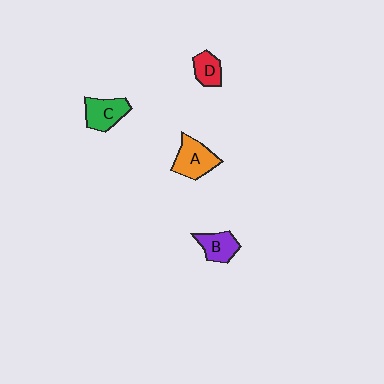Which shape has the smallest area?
Shape D (red).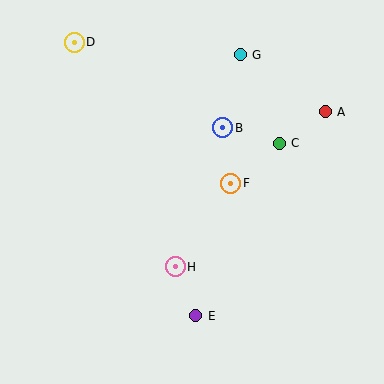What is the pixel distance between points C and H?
The distance between C and H is 161 pixels.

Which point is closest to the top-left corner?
Point D is closest to the top-left corner.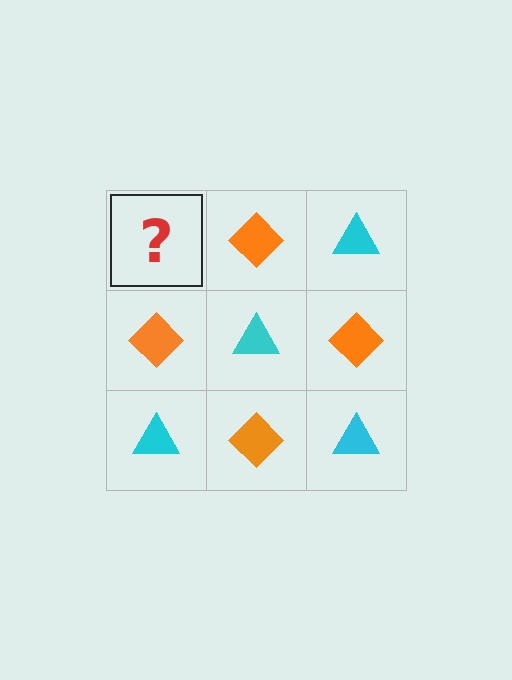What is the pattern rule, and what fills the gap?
The rule is that it alternates cyan triangle and orange diamond in a checkerboard pattern. The gap should be filled with a cyan triangle.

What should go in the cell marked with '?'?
The missing cell should contain a cyan triangle.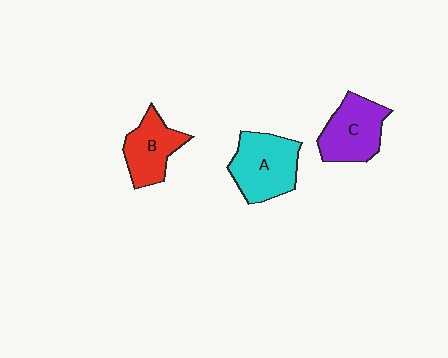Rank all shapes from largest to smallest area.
From largest to smallest: A (cyan), C (purple), B (red).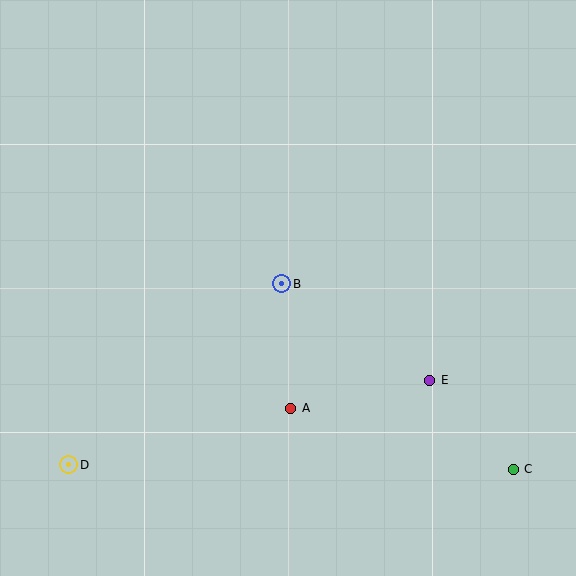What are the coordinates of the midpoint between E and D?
The midpoint between E and D is at (249, 422).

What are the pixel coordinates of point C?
Point C is at (513, 469).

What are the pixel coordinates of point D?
Point D is at (69, 465).